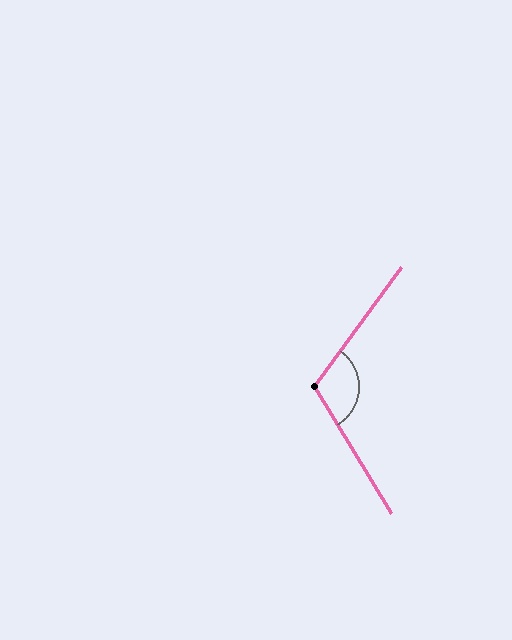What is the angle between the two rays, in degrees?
Approximately 113 degrees.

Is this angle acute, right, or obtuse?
It is obtuse.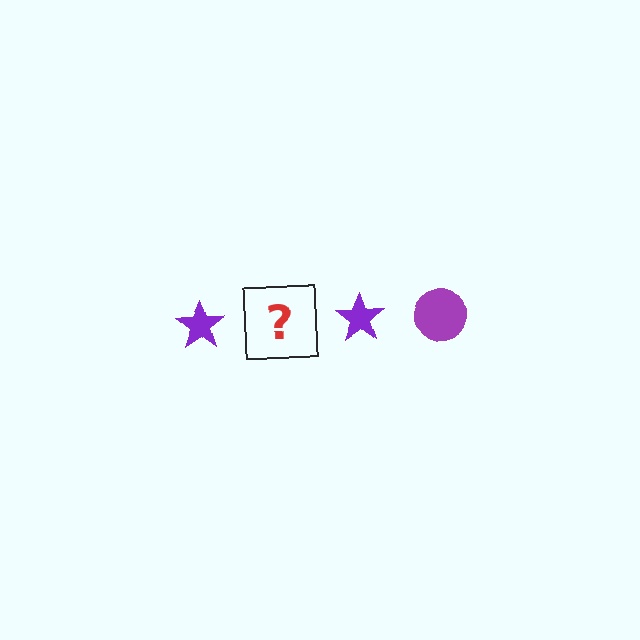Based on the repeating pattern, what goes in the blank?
The blank should be a purple circle.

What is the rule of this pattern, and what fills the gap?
The rule is that the pattern cycles through star, circle shapes in purple. The gap should be filled with a purple circle.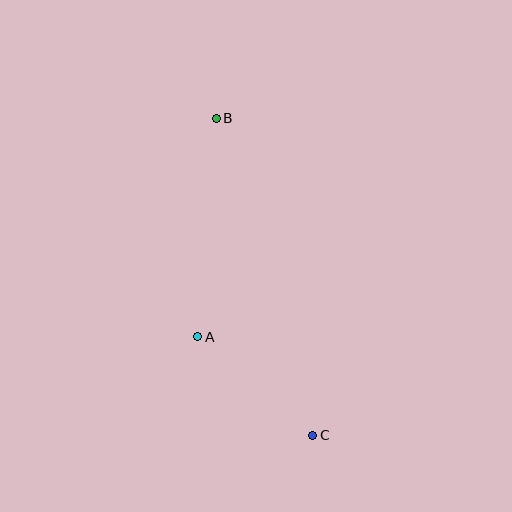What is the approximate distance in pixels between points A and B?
The distance between A and B is approximately 219 pixels.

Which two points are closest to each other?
Points A and C are closest to each other.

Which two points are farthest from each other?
Points B and C are farthest from each other.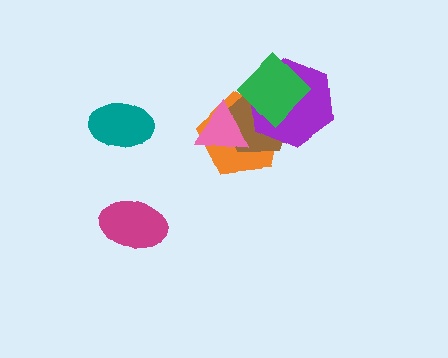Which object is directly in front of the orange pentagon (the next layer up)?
The brown pentagon is directly in front of the orange pentagon.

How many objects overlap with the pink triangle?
2 objects overlap with the pink triangle.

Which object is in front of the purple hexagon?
The green diamond is in front of the purple hexagon.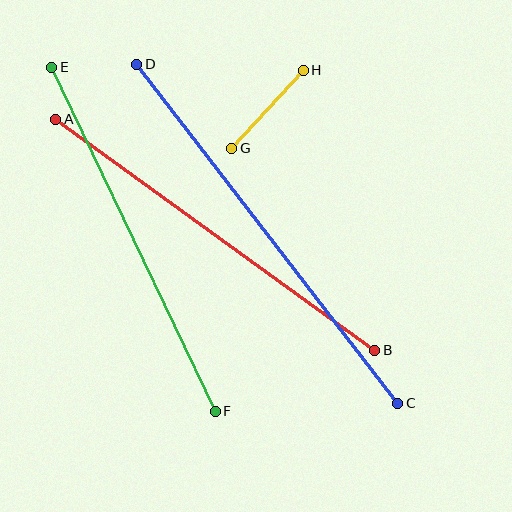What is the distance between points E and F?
The distance is approximately 381 pixels.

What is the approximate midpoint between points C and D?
The midpoint is at approximately (267, 234) pixels.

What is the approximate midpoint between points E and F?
The midpoint is at approximately (133, 239) pixels.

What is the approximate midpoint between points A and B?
The midpoint is at approximately (215, 235) pixels.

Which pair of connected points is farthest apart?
Points C and D are farthest apart.